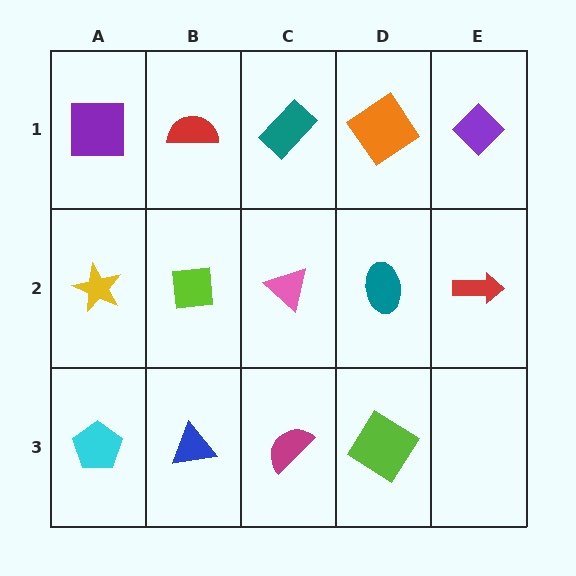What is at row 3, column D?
A lime diamond.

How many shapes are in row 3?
4 shapes.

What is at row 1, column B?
A red semicircle.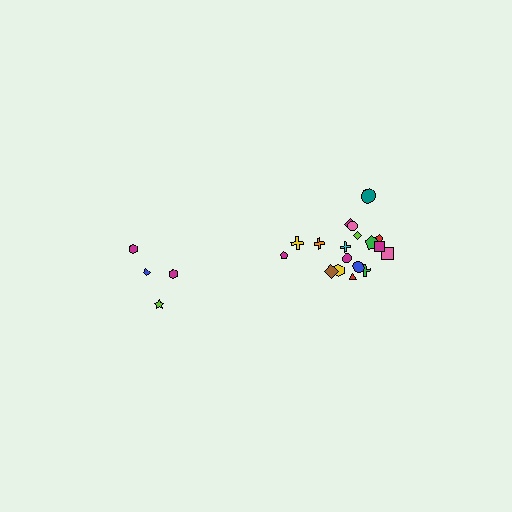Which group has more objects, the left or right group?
The right group.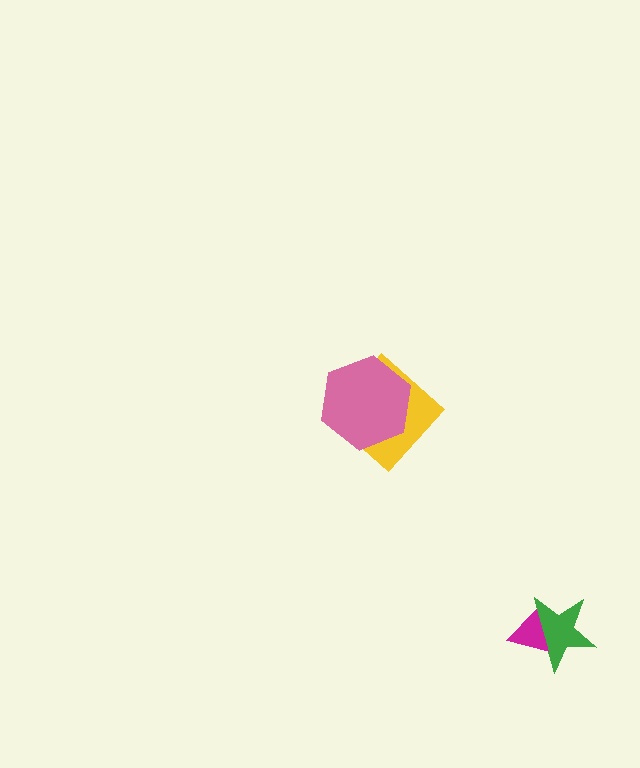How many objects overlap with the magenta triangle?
1 object overlaps with the magenta triangle.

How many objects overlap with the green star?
1 object overlaps with the green star.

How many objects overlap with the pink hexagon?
1 object overlaps with the pink hexagon.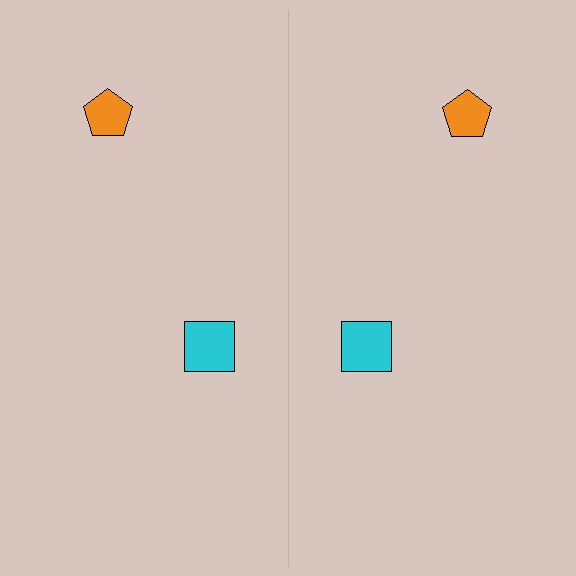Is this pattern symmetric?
Yes, this pattern has bilateral (reflection) symmetry.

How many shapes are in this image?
There are 4 shapes in this image.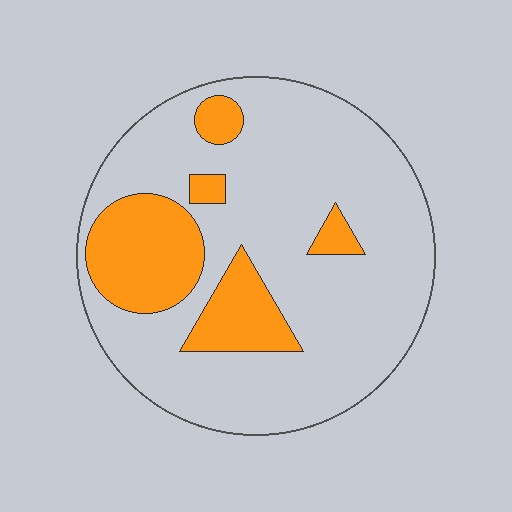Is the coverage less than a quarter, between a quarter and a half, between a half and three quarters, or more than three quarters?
Less than a quarter.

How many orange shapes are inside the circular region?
5.